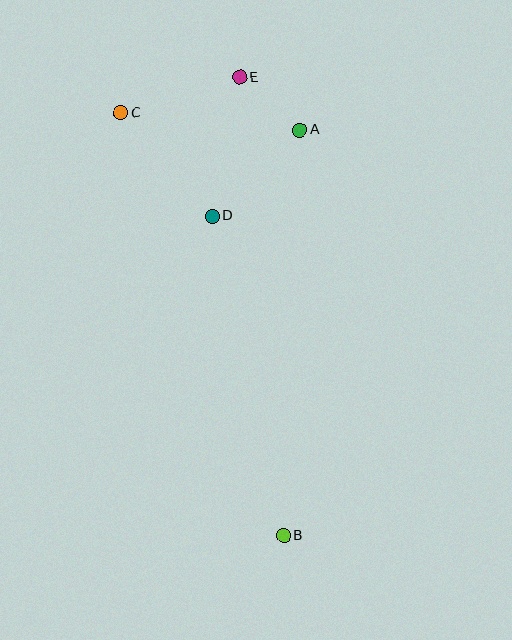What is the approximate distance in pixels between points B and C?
The distance between B and C is approximately 453 pixels.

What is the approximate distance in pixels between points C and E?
The distance between C and E is approximately 124 pixels.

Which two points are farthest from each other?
Points B and E are farthest from each other.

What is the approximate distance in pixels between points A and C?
The distance between A and C is approximately 180 pixels.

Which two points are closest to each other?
Points A and E are closest to each other.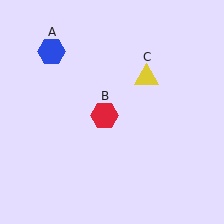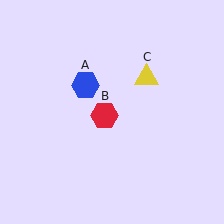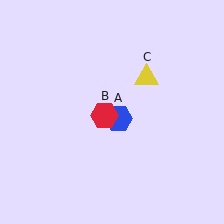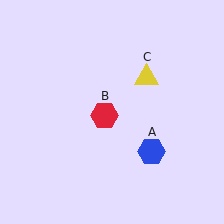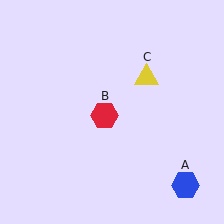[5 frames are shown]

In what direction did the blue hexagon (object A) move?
The blue hexagon (object A) moved down and to the right.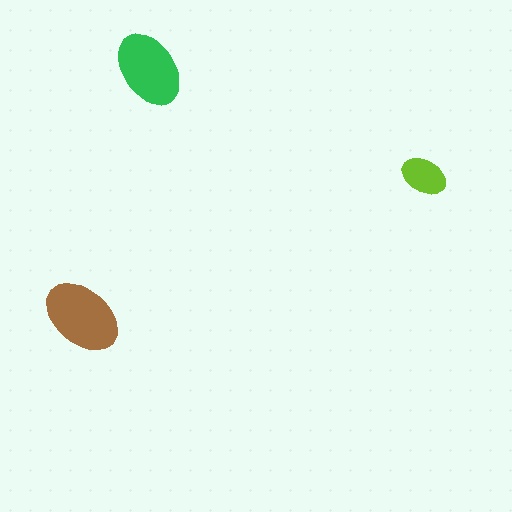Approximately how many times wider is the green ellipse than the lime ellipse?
About 1.5 times wider.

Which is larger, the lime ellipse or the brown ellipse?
The brown one.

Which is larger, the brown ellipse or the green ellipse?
The brown one.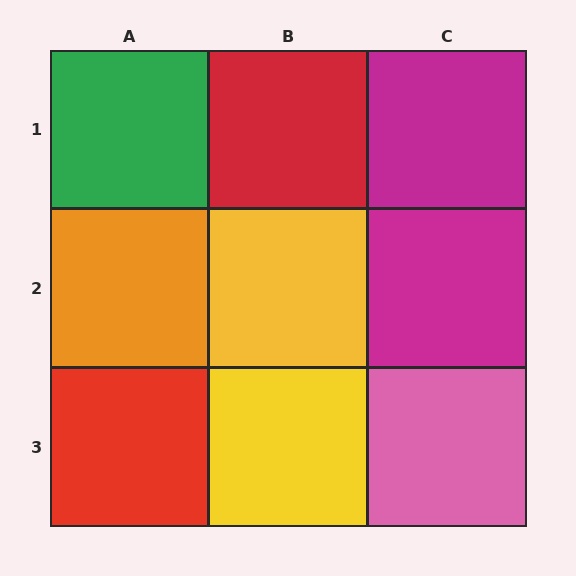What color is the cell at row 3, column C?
Pink.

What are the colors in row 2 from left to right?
Orange, yellow, magenta.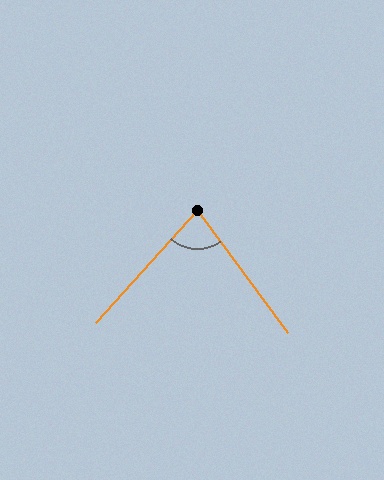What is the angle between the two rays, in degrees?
Approximately 78 degrees.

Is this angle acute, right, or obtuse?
It is acute.